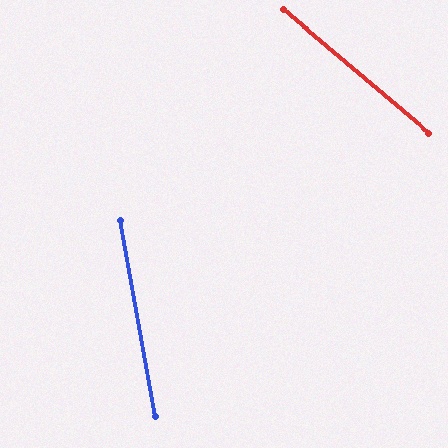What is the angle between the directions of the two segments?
Approximately 40 degrees.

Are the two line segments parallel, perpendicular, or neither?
Neither parallel nor perpendicular — they differ by about 40°.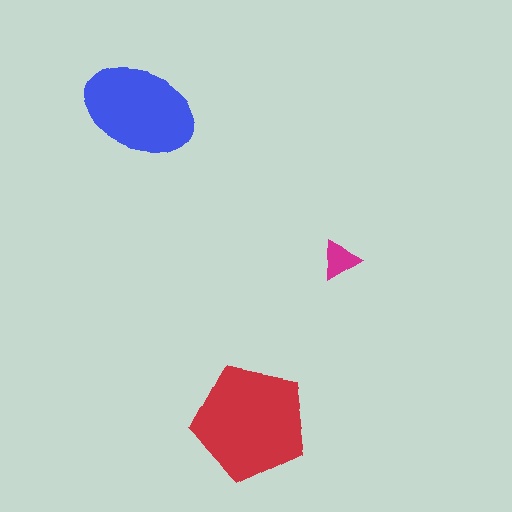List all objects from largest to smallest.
The red pentagon, the blue ellipse, the magenta triangle.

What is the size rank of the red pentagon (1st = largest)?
1st.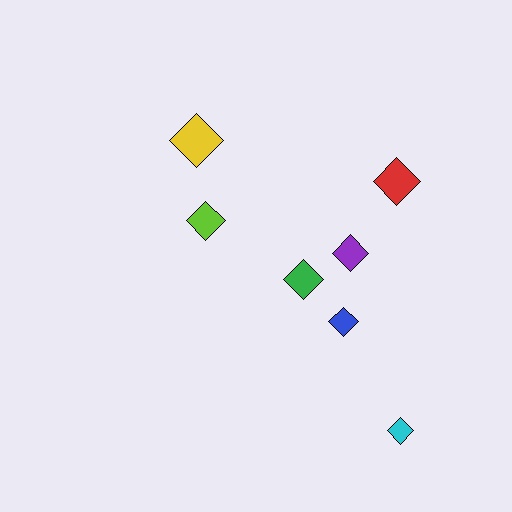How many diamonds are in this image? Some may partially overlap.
There are 7 diamonds.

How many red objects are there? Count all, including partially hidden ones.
There is 1 red object.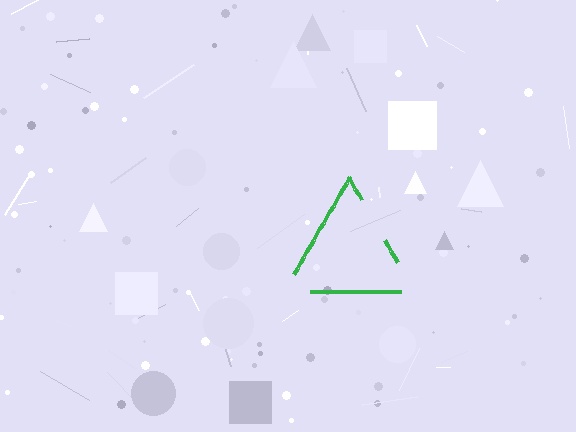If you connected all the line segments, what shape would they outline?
They would outline a triangle.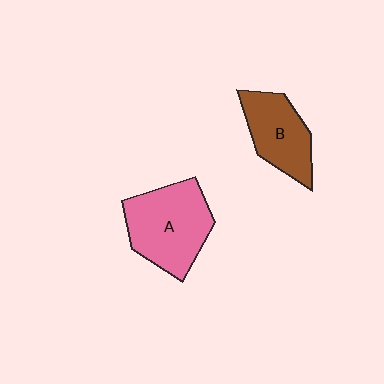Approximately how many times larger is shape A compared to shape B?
Approximately 1.4 times.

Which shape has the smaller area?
Shape B (brown).